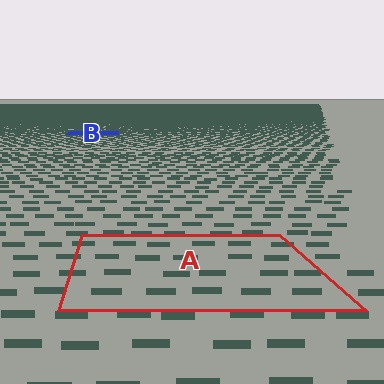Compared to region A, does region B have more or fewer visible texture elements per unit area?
Region B has more texture elements per unit area — they are packed more densely because it is farther away.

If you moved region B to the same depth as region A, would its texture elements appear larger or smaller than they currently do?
They would appear larger. At a closer depth, the same texture elements are projected at a bigger on-screen size.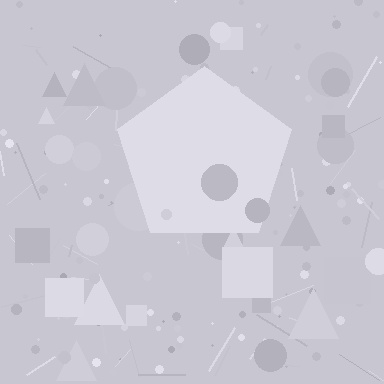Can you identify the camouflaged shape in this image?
The camouflaged shape is a pentagon.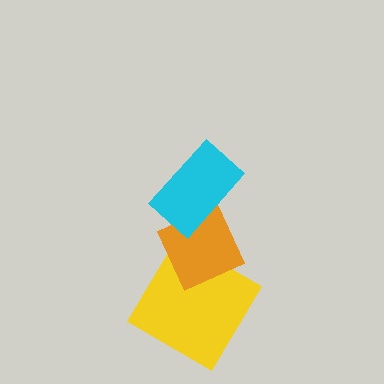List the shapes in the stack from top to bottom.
From top to bottom: the cyan rectangle, the orange diamond, the yellow diamond.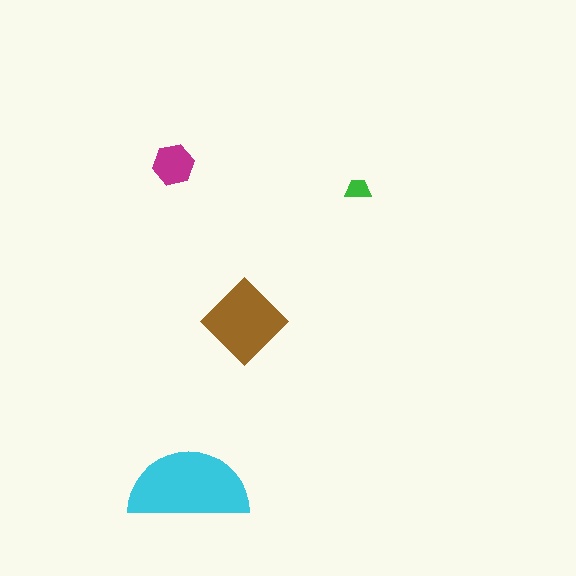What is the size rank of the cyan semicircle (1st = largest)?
1st.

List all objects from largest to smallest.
The cyan semicircle, the brown diamond, the magenta hexagon, the green trapezoid.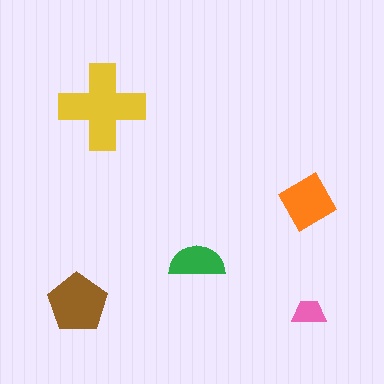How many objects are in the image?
There are 5 objects in the image.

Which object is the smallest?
The pink trapezoid.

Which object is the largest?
The yellow cross.